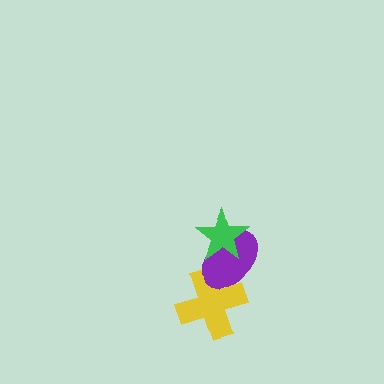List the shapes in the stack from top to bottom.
From top to bottom: the green star, the purple ellipse, the yellow cross.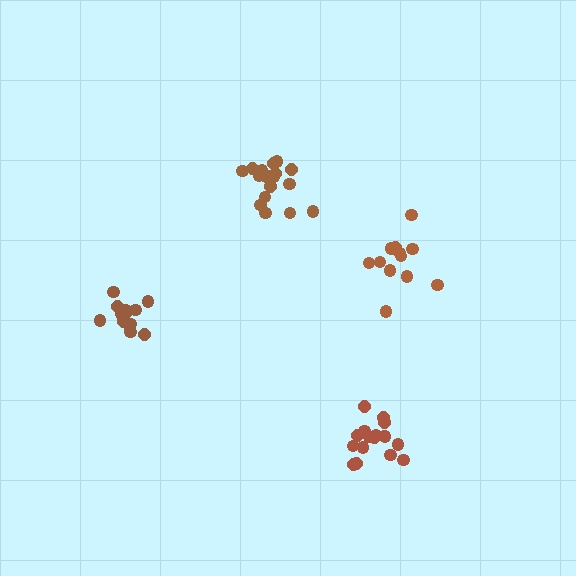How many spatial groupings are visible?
There are 4 spatial groupings.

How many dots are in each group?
Group 1: 13 dots, Group 2: 18 dots, Group 3: 13 dots, Group 4: 18 dots (62 total).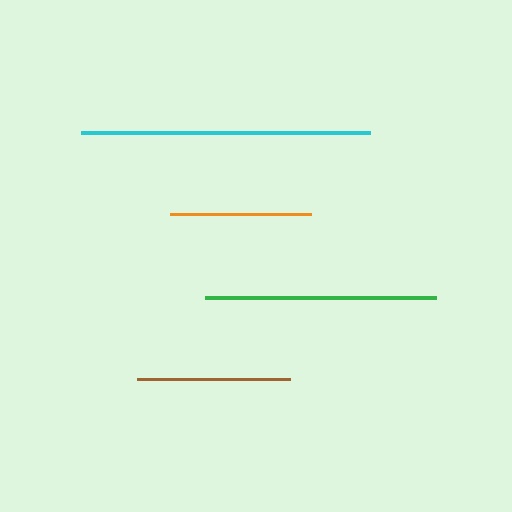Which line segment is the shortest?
The orange line is the shortest at approximately 141 pixels.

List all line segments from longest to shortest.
From longest to shortest: cyan, green, brown, orange.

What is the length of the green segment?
The green segment is approximately 231 pixels long.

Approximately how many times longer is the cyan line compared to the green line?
The cyan line is approximately 1.2 times the length of the green line.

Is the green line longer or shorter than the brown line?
The green line is longer than the brown line.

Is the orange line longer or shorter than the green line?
The green line is longer than the orange line.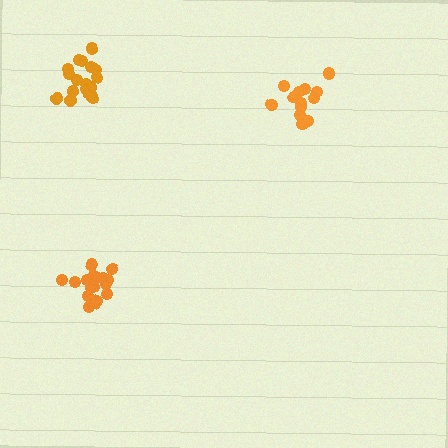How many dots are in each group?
Group 1: 13 dots, Group 2: 18 dots, Group 3: 18 dots (49 total).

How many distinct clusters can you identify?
There are 3 distinct clusters.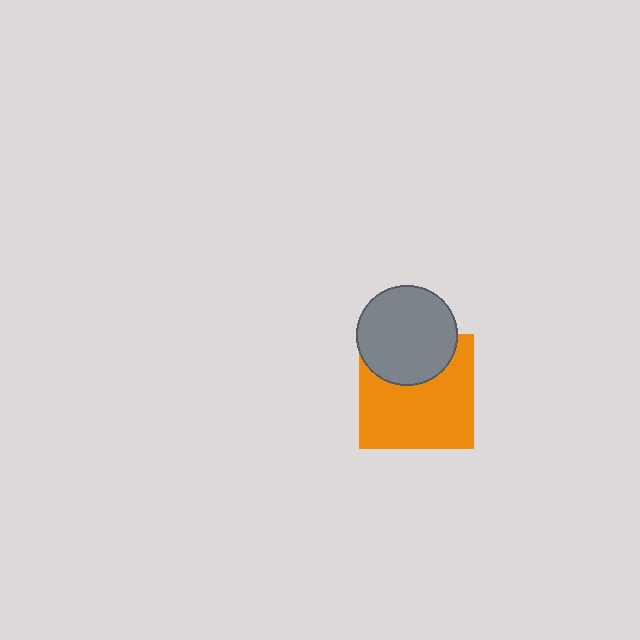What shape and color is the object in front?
The object in front is a gray circle.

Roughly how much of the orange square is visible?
Most of it is visible (roughly 68%).